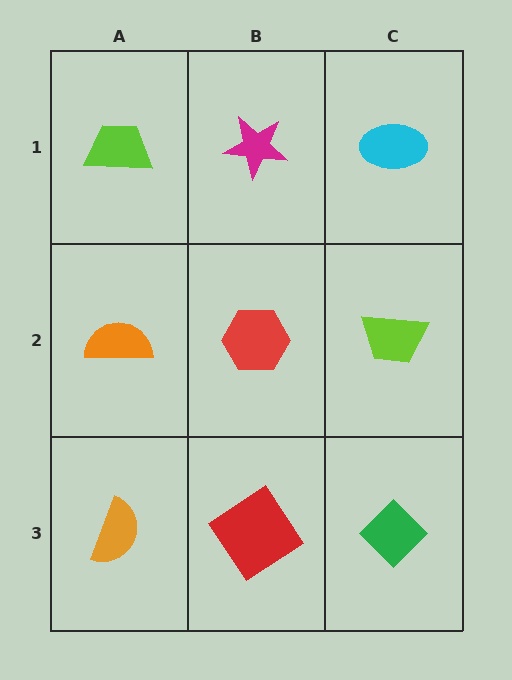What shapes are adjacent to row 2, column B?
A magenta star (row 1, column B), a red diamond (row 3, column B), an orange semicircle (row 2, column A), a lime trapezoid (row 2, column C).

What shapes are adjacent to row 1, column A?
An orange semicircle (row 2, column A), a magenta star (row 1, column B).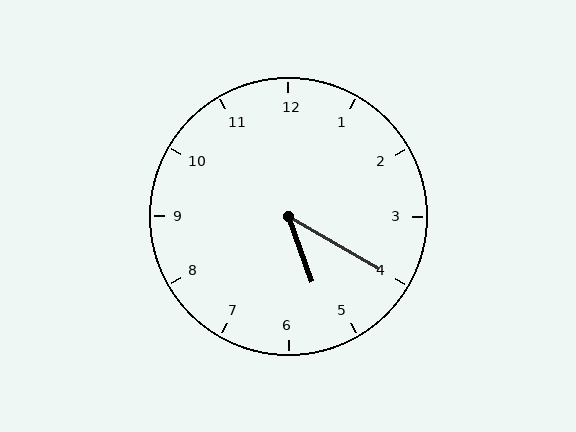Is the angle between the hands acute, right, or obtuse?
It is acute.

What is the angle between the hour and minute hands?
Approximately 40 degrees.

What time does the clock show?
5:20.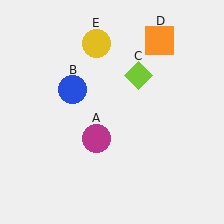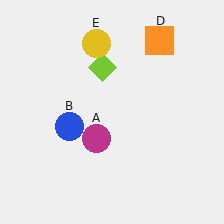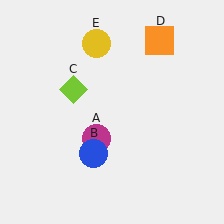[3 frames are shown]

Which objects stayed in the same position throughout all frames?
Magenta circle (object A) and orange square (object D) and yellow circle (object E) remained stationary.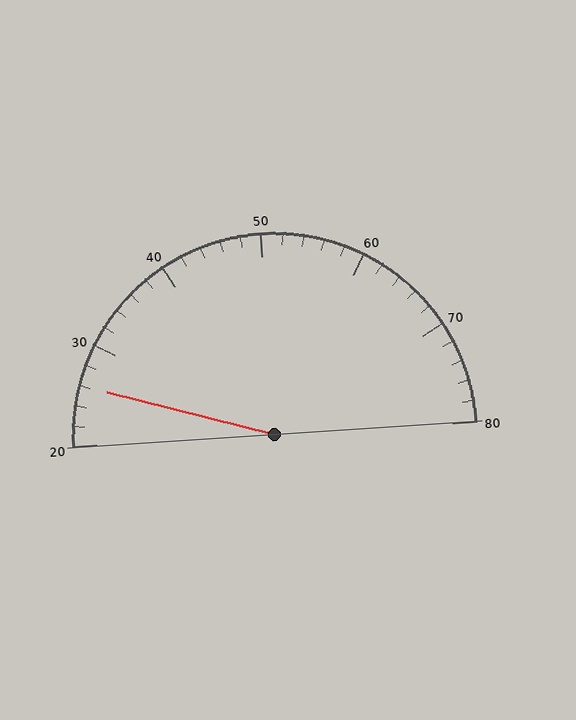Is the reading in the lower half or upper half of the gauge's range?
The reading is in the lower half of the range (20 to 80).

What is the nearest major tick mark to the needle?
The nearest major tick mark is 30.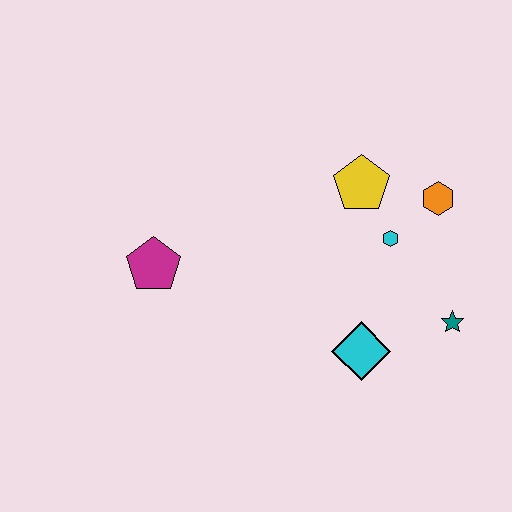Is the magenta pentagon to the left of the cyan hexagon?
Yes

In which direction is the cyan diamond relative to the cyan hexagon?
The cyan diamond is below the cyan hexagon.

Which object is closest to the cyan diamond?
The teal star is closest to the cyan diamond.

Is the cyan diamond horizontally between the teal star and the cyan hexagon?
No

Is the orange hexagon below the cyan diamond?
No